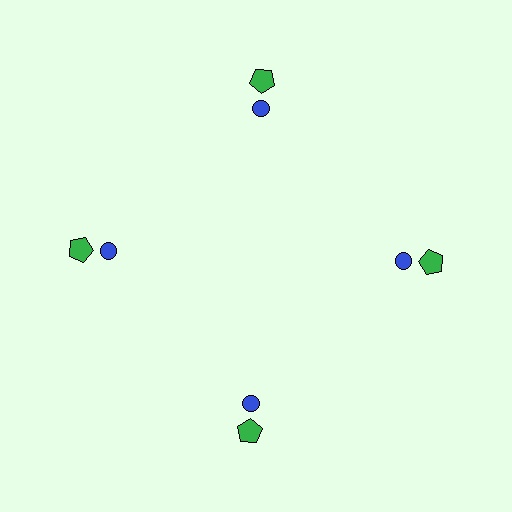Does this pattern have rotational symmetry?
Yes, this pattern has 4-fold rotational symmetry. It looks the same after rotating 90 degrees around the center.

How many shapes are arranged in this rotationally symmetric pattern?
There are 8 shapes, arranged in 4 groups of 2.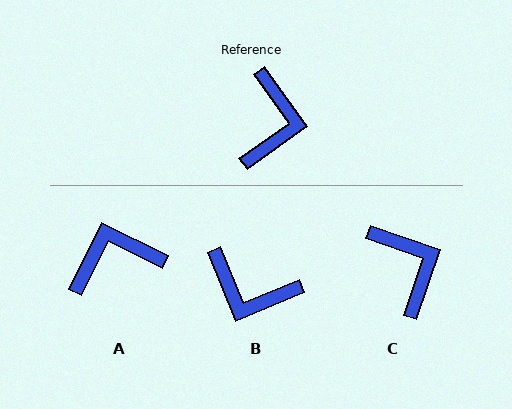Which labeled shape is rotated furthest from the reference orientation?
A, about 118 degrees away.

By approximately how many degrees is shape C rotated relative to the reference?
Approximately 36 degrees counter-clockwise.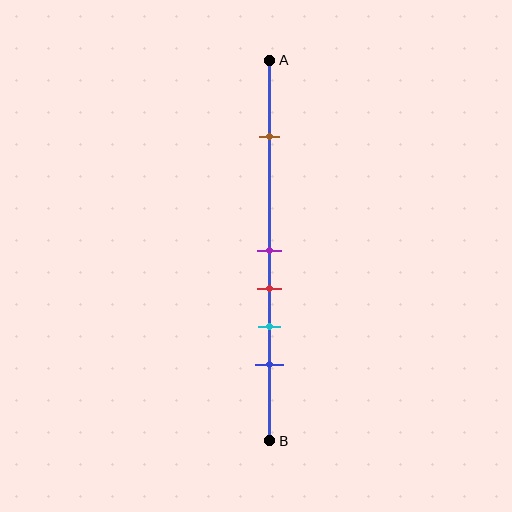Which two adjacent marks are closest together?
The purple and red marks are the closest adjacent pair.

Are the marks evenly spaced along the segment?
No, the marks are not evenly spaced.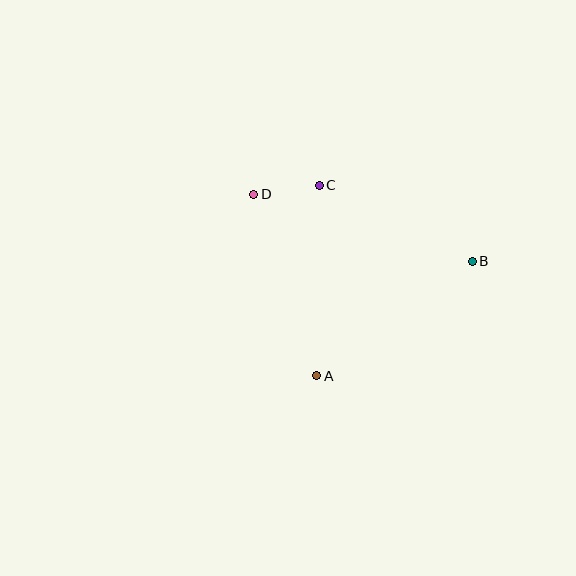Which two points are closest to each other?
Points C and D are closest to each other.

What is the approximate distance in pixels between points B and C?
The distance between B and C is approximately 171 pixels.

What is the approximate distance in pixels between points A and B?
The distance between A and B is approximately 193 pixels.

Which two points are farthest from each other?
Points B and D are farthest from each other.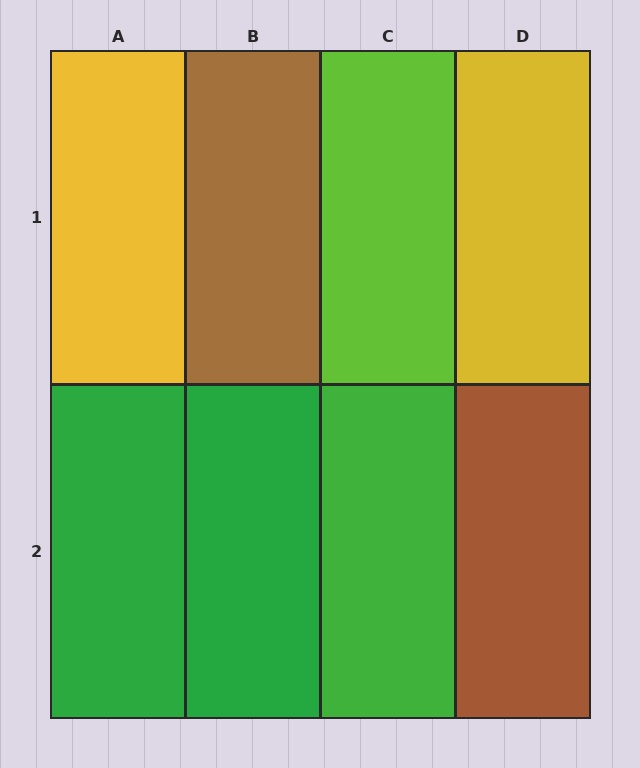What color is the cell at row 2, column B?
Green.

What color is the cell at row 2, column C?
Green.